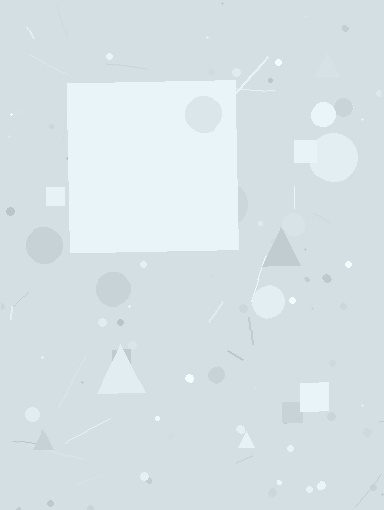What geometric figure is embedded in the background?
A square is embedded in the background.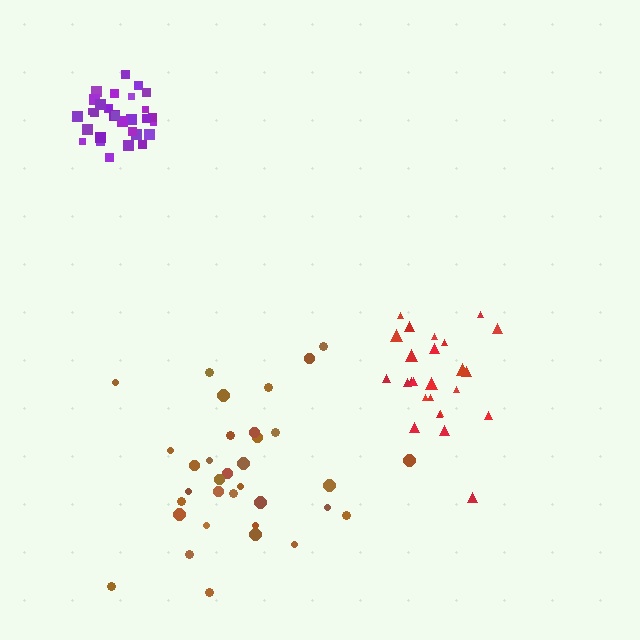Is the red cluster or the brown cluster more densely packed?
Red.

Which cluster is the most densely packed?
Purple.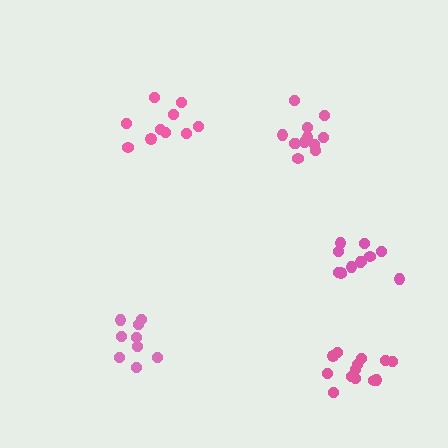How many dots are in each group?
Group 1: 9 dots, Group 2: 13 dots, Group 3: 10 dots, Group 4: 12 dots, Group 5: 12 dots (56 total).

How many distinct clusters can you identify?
There are 5 distinct clusters.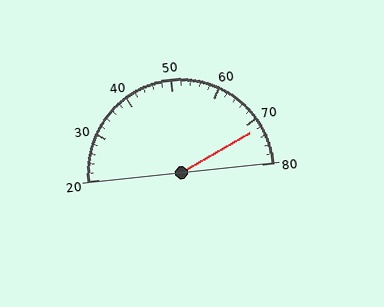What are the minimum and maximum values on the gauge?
The gauge ranges from 20 to 80.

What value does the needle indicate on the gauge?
The needle indicates approximately 72.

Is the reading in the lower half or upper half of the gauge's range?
The reading is in the upper half of the range (20 to 80).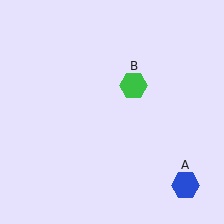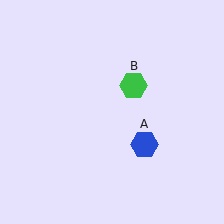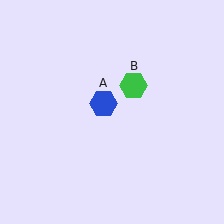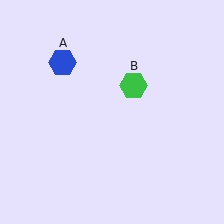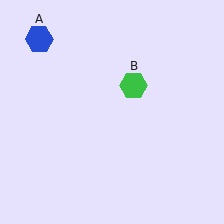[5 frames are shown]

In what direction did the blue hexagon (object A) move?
The blue hexagon (object A) moved up and to the left.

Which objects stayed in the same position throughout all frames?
Green hexagon (object B) remained stationary.